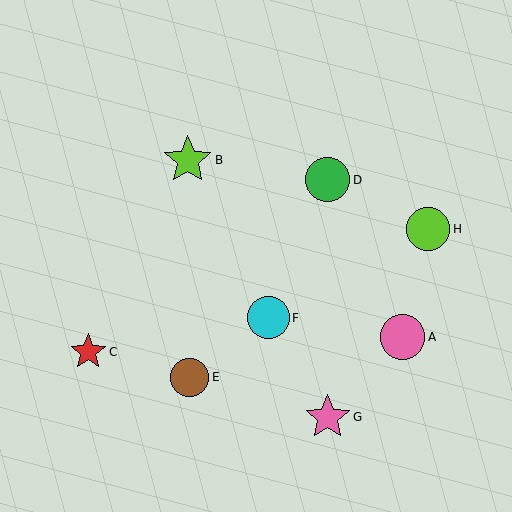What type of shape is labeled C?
Shape C is a red star.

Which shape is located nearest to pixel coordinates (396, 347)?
The pink circle (labeled A) at (402, 337) is nearest to that location.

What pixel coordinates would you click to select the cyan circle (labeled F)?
Click at (268, 318) to select the cyan circle F.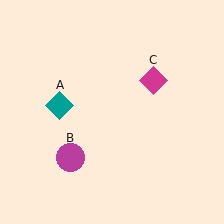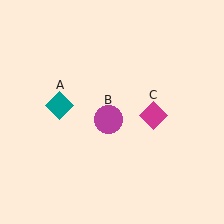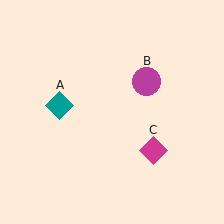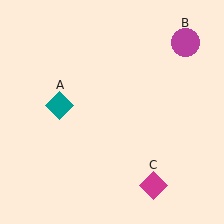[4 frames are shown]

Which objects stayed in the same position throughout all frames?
Teal diamond (object A) remained stationary.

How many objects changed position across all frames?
2 objects changed position: magenta circle (object B), magenta diamond (object C).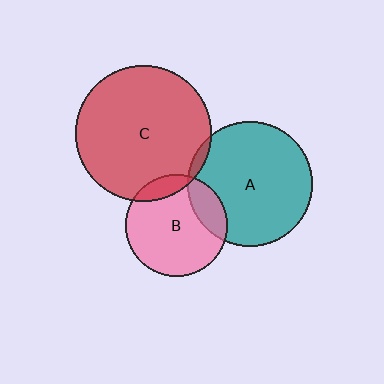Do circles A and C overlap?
Yes.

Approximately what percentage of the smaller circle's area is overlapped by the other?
Approximately 5%.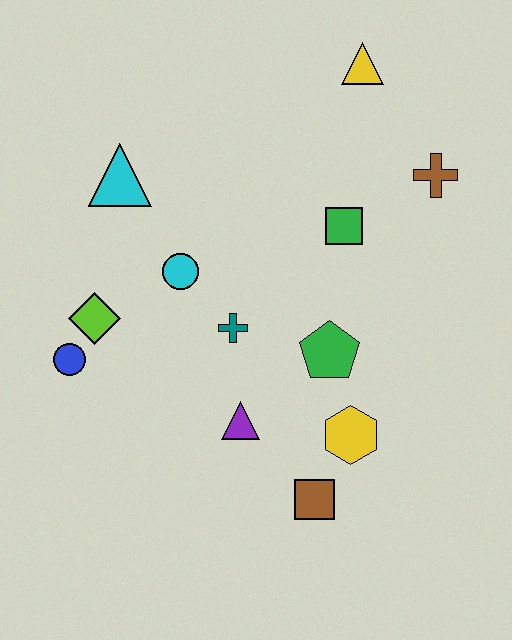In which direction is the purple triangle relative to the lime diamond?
The purple triangle is to the right of the lime diamond.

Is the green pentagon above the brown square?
Yes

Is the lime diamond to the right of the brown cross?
No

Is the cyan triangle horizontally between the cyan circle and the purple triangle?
No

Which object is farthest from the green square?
The blue circle is farthest from the green square.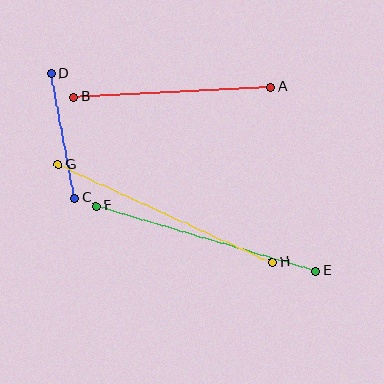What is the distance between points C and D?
The distance is approximately 127 pixels.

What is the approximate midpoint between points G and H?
The midpoint is at approximately (165, 213) pixels.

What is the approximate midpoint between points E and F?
The midpoint is at approximately (206, 238) pixels.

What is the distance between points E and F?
The distance is approximately 229 pixels.